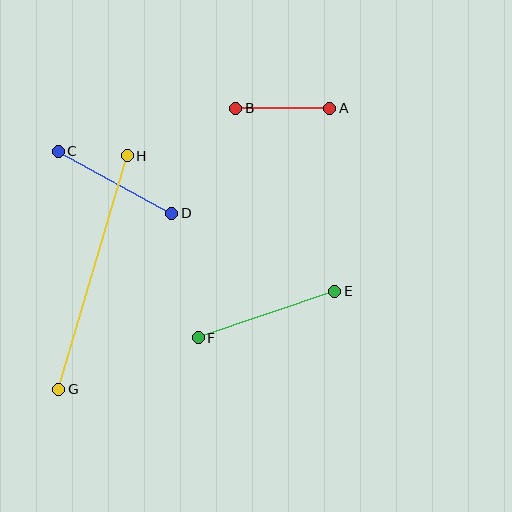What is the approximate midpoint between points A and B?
The midpoint is at approximately (283, 108) pixels.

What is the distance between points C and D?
The distance is approximately 129 pixels.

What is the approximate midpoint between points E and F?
The midpoint is at approximately (267, 314) pixels.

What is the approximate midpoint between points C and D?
The midpoint is at approximately (115, 182) pixels.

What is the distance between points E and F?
The distance is approximately 144 pixels.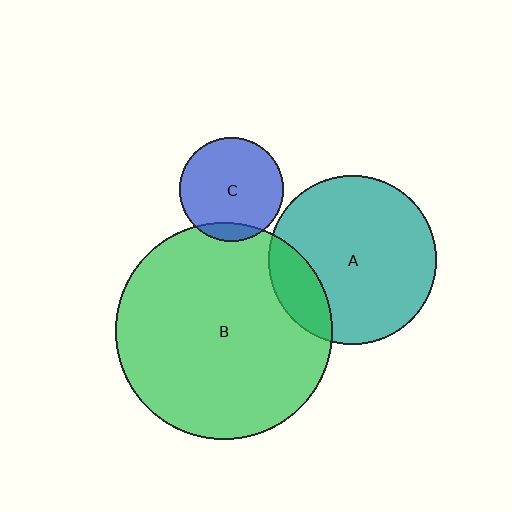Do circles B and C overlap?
Yes.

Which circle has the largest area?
Circle B (green).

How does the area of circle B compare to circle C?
Approximately 4.3 times.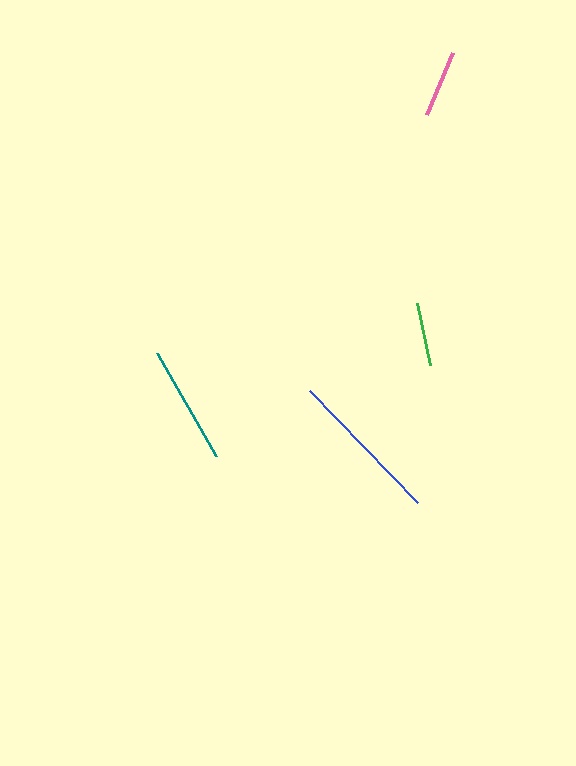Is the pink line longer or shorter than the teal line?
The teal line is longer than the pink line.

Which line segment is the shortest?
The green line is the shortest at approximately 63 pixels.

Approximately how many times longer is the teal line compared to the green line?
The teal line is approximately 1.9 times the length of the green line.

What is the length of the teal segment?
The teal segment is approximately 118 pixels long.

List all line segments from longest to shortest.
From longest to shortest: blue, teal, pink, green.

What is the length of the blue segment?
The blue segment is approximately 156 pixels long.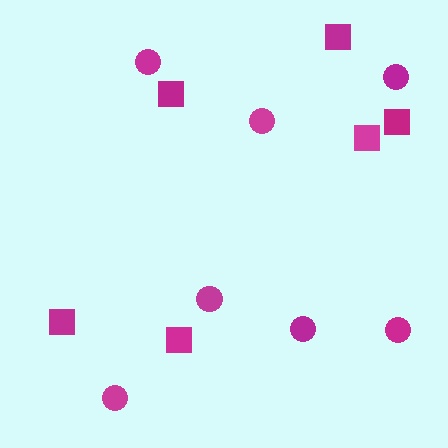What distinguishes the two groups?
There are 2 groups: one group of squares (6) and one group of circles (7).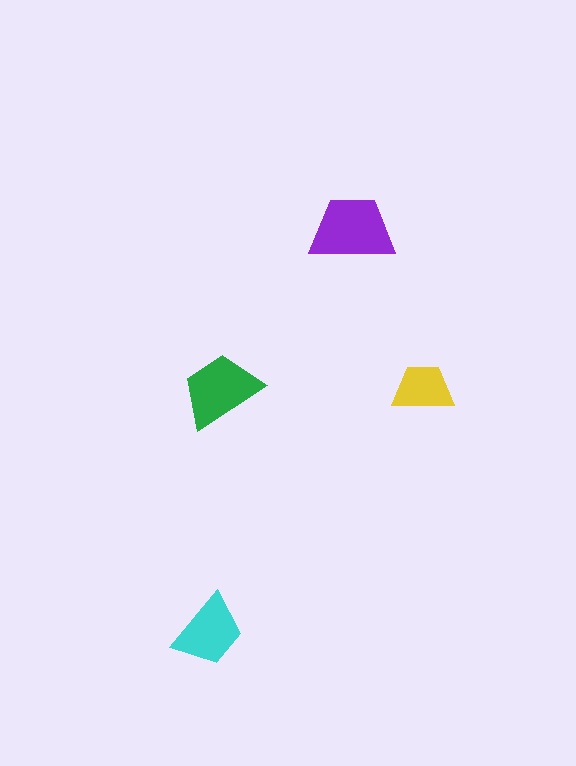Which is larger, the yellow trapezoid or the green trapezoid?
The green one.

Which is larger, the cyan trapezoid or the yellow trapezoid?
The cyan one.